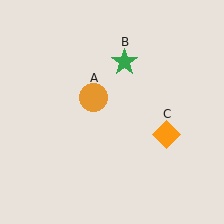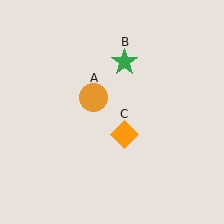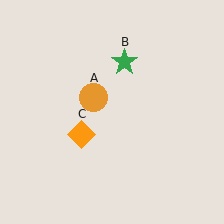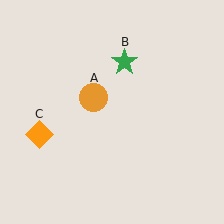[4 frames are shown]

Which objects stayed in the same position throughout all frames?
Orange circle (object A) and green star (object B) remained stationary.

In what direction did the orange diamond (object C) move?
The orange diamond (object C) moved left.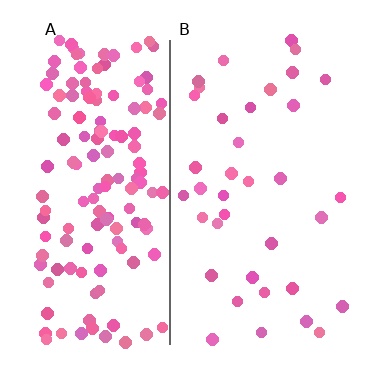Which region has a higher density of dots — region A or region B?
A (the left).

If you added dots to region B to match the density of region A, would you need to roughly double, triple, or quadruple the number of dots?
Approximately quadruple.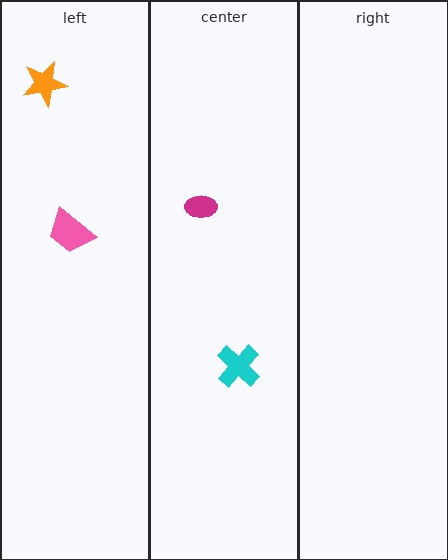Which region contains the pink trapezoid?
The left region.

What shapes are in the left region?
The orange star, the pink trapezoid.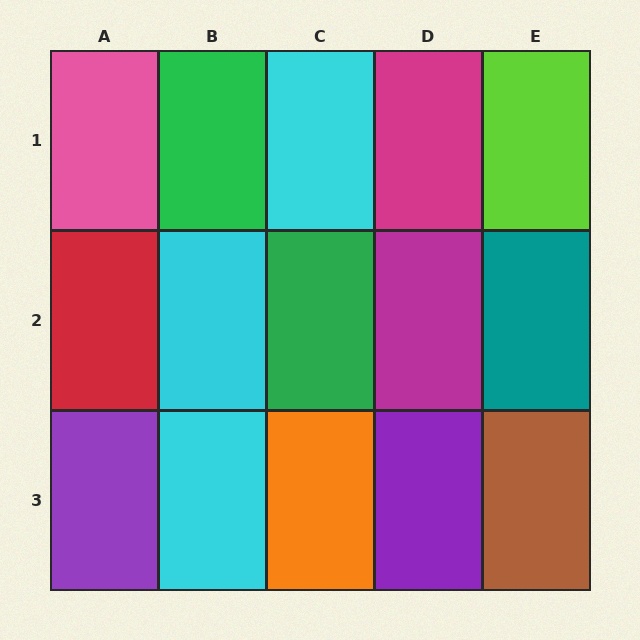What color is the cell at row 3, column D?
Purple.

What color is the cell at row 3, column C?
Orange.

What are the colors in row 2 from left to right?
Red, cyan, green, magenta, teal.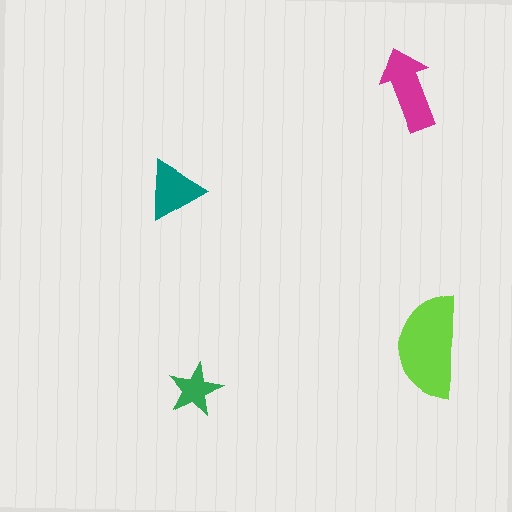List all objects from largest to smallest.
The lime semicircle, the magenta arrow, the teal triangle, the green star.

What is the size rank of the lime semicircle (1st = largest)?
1st.